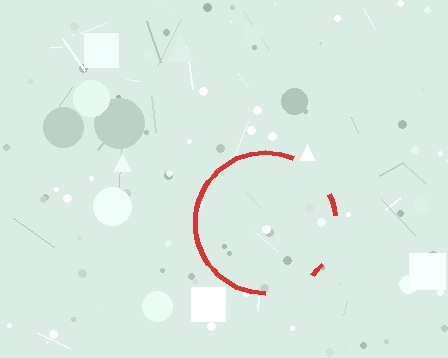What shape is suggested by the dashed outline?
The dashed outline suggests a circle.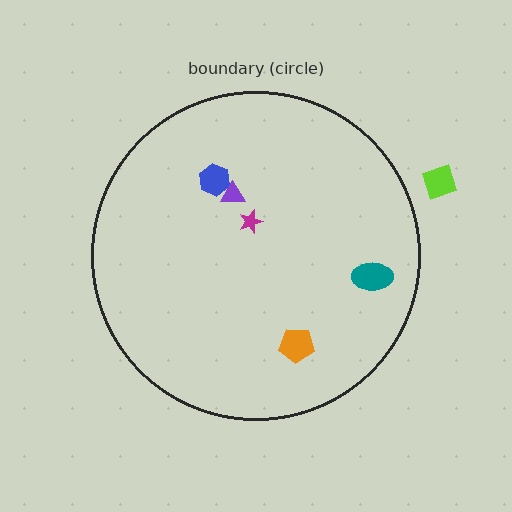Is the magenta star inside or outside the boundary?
Inside.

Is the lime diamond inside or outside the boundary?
Outside.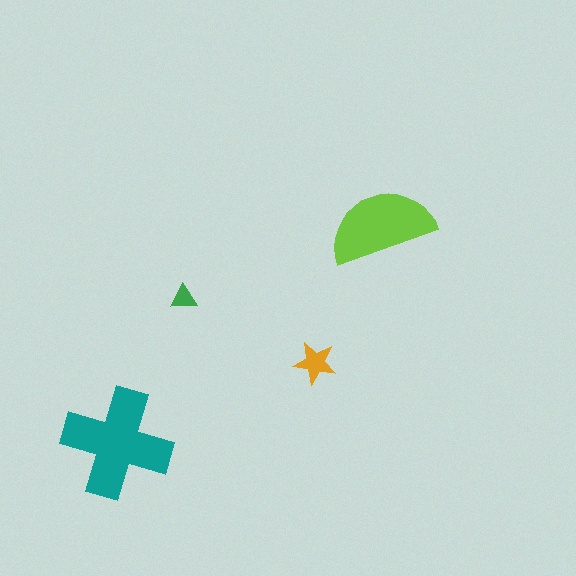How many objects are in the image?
There are 4 objects in the image.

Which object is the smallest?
The green triangle.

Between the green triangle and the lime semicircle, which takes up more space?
The lime semicircle.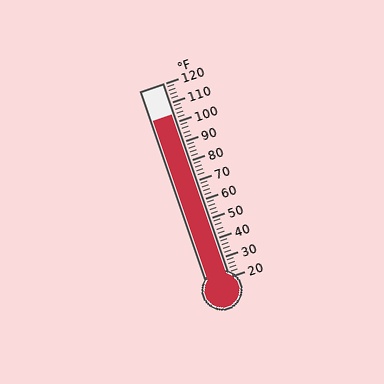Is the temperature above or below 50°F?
The temperature is above 50°F.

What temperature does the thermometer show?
The thermometer shows approximately 104°F.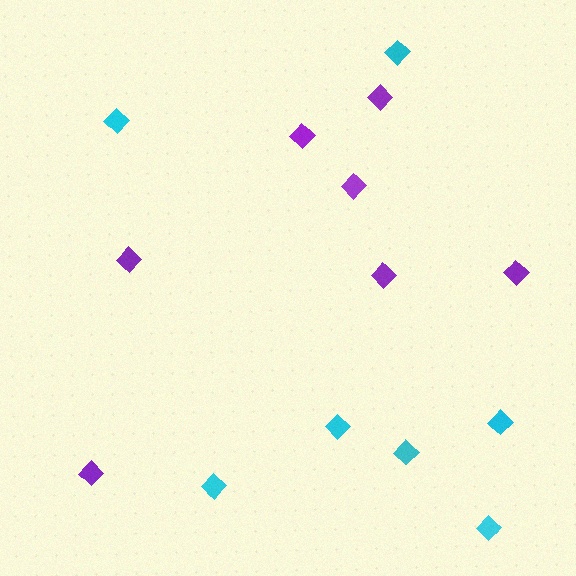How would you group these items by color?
There are 2 groups: one group of cyan diamonds (7) and one group of purple diamonds (7).